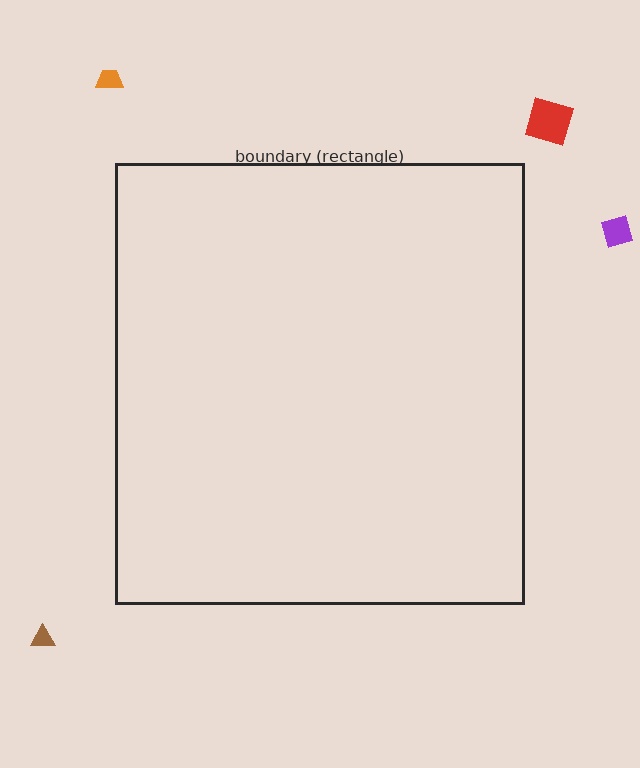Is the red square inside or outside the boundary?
Outside.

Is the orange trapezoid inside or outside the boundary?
Outside.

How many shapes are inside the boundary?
0 inside, 4 outside.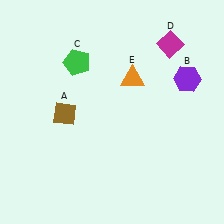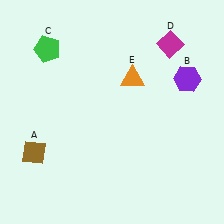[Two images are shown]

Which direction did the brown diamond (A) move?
The brown diamond (A) moved down.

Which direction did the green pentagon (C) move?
The green pentagon (C) moved left.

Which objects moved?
The objects that moved are: the brown diamond (A), the green pentagon (C).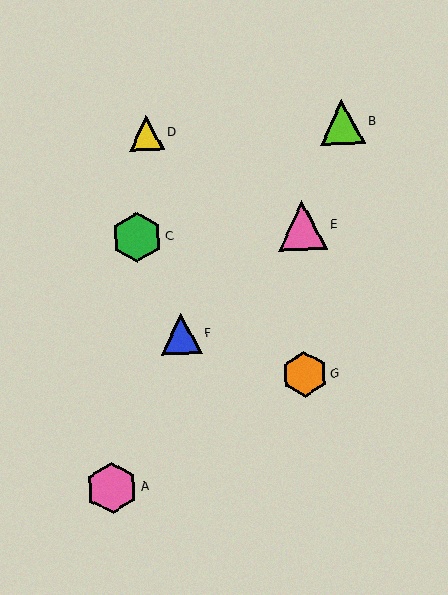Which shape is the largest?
The pink hexagon (labeled A) is the largest.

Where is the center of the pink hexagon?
The center of the pink hexagon is at (112, 488).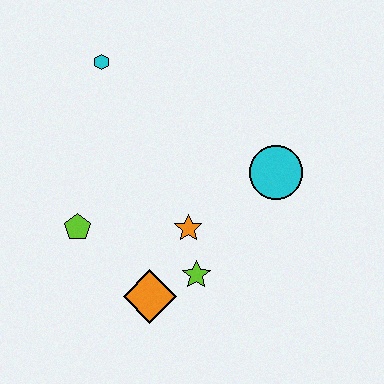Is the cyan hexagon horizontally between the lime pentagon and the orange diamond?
Yes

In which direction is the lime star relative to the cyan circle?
The lime star is below the cyan circle.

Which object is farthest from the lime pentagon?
The cyan circle is farthest from the lime pentagon.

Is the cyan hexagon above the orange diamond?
Yes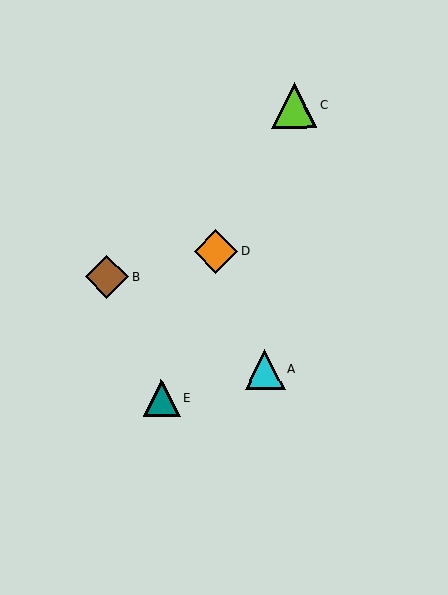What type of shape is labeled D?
Shape D is an orange diamond.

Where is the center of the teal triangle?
The center of the teal triangle is at (161, 398).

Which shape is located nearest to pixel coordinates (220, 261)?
The orange diamond (labeled D) at (216, 252) is nearest to that location.